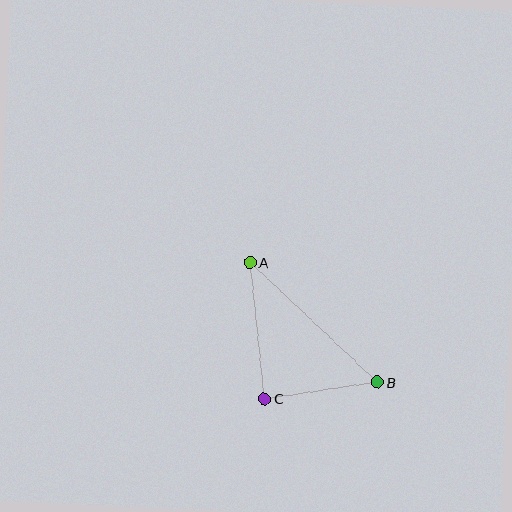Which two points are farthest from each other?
Points A and B are farthest from each other.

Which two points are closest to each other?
Points B and C are closest to each other.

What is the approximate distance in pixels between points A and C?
The distance between A and C is approximately 137 pixels.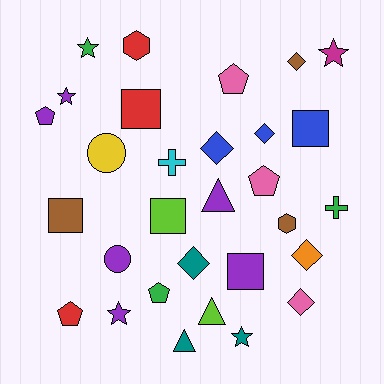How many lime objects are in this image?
There are 2 lime objects.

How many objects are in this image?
There are 30 objects.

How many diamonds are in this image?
There are 6 diamonds.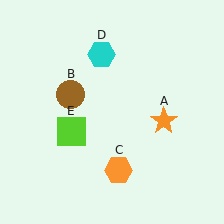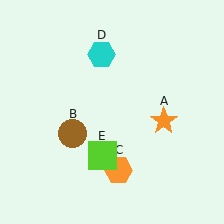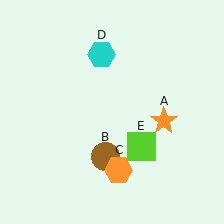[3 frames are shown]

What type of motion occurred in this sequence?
The brown circle (object B), lime square (object E) rotated counterclockwise around the center of the scene.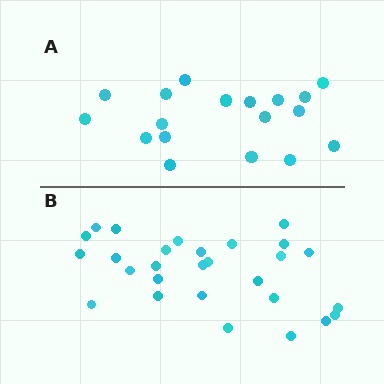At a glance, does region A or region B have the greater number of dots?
Region B (the bottom region) has more dots.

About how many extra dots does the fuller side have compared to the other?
Region B has roughly 10 or so more dots than region A.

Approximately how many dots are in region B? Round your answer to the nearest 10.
About 30 dots. (The exact count is 28, which rounds to 30.)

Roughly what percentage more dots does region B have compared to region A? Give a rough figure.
About 55% more.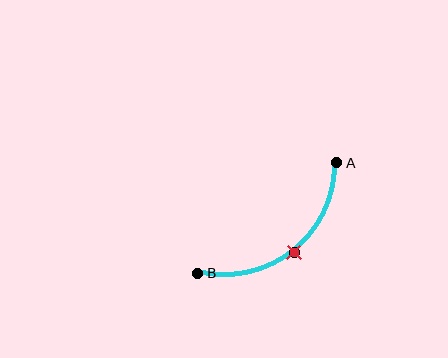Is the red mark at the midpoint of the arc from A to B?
Yes. The red mark lies on the arc at equal arc-length from both A and B — it is the arc midpoint.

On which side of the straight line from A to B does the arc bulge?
The arc bulges below and to the right of the straight line connecting A and B.